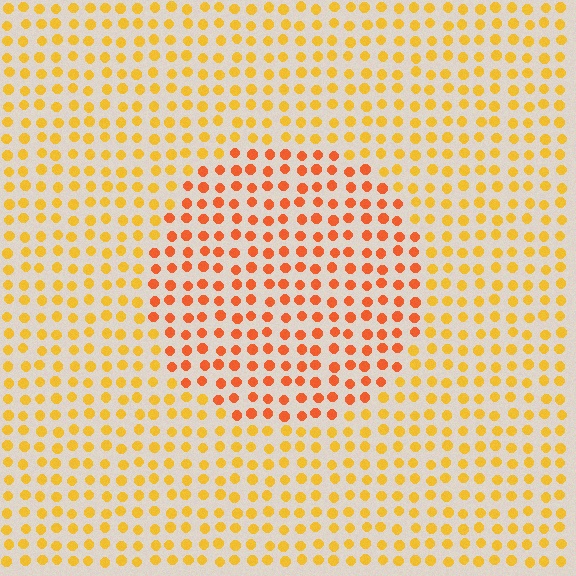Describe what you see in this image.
The image is filled with small yellow elements in a uniform arrangement. A circle-shaped region is visible where the elements are tinted to a slightly different hue, forming a subtle color boundary.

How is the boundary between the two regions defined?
The boundary is defined purely by a slight shift in hue (about 30 degrees). Spacing, size, and orientation are identical on both sides.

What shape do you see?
I see a circle.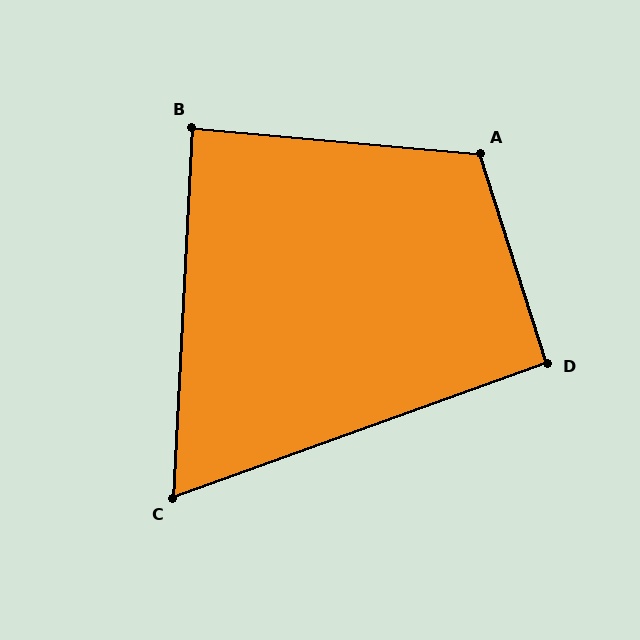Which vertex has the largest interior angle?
A, at approximately 113 degrees.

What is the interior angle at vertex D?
Approximately 92 degrees (approximately right).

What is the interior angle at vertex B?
Approximately 88 degrees (approximately right).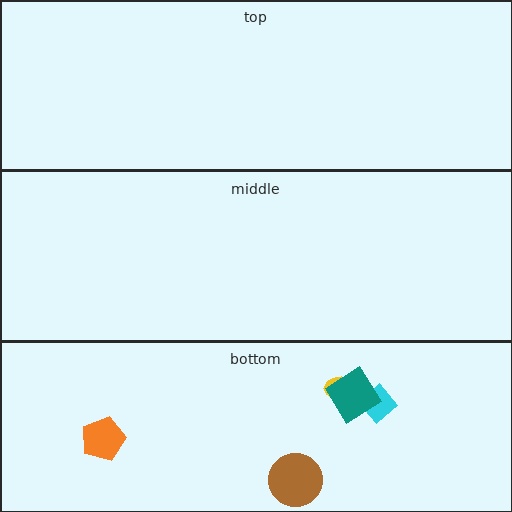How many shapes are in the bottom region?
5.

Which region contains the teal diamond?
The bottom region.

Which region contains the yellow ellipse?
The bottom region.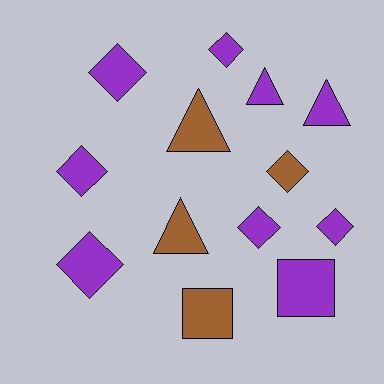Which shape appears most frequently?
Diamond, with 7 objects.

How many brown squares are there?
There is 1 brown square.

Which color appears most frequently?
Purple, with 9 objects.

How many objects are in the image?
There are 13 objects.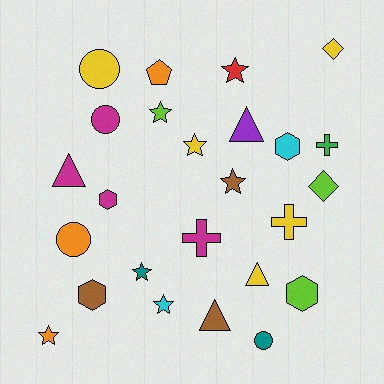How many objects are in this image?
There are 25 objects.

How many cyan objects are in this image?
There are 2 cyan objects.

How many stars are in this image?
There are 7 stars.